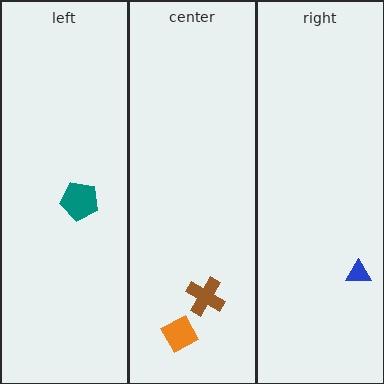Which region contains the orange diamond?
The center region.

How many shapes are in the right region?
1.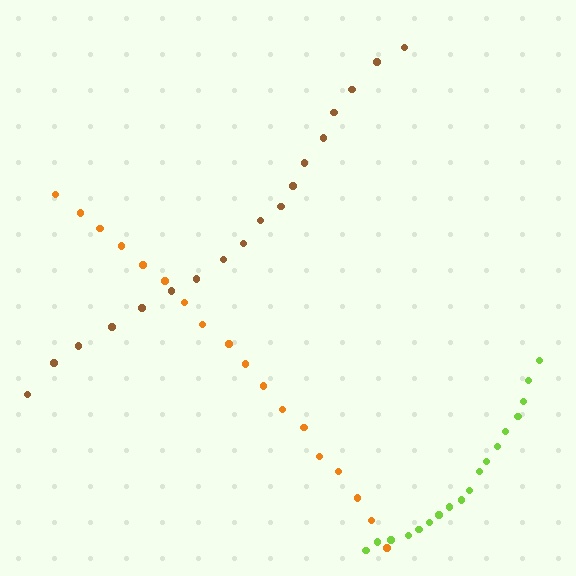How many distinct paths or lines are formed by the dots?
There are 3 distinct paths.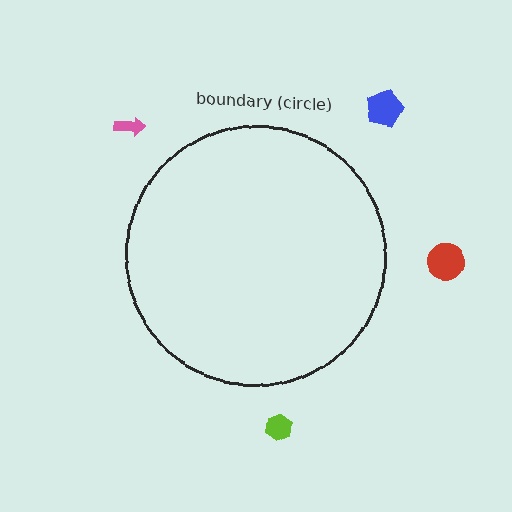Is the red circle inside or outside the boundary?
Outside.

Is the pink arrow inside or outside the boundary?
Outside.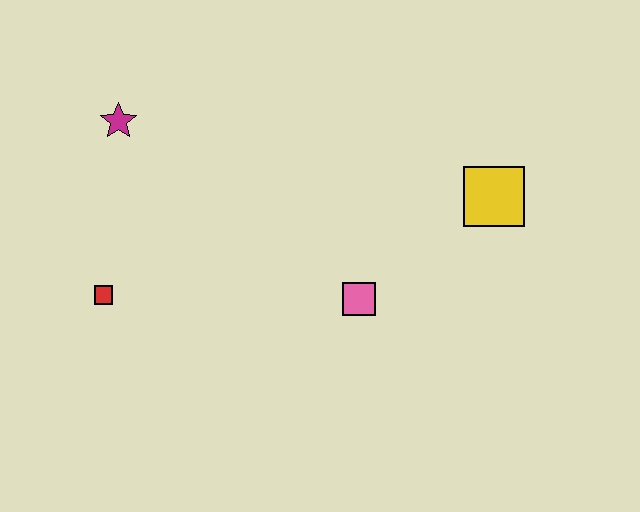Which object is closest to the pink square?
The yellow square is closest to the pink square.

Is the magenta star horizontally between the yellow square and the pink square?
No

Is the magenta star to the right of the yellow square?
No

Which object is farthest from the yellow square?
The red square is farthest from the yellow square.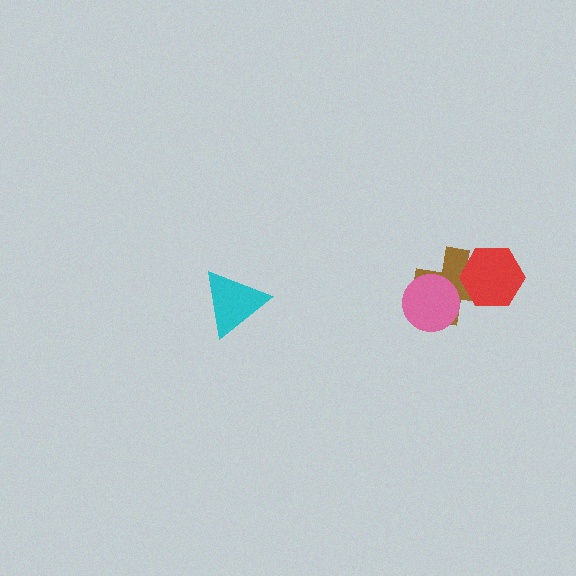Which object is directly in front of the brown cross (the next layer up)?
The pink circle is directly in front of the brown cross.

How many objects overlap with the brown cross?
2 objects overlap with the brown cross.